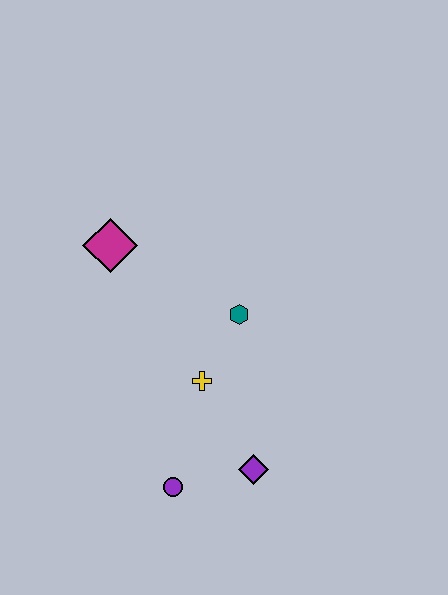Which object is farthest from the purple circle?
The magenta diamond is farthest from the purple circle.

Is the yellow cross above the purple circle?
Yes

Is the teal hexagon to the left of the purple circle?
No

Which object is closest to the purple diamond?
The purple circle is closest to the purple diamond.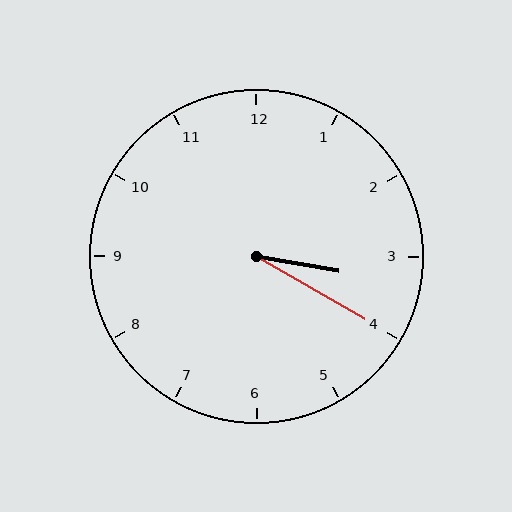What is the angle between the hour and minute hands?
Approximately 20 degrees.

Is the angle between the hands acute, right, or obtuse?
It is acute.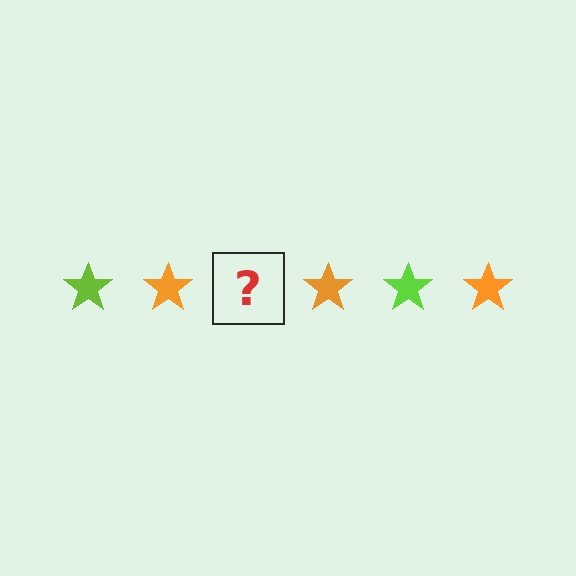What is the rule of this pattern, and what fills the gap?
The rule is that the pattern cycles through lime, orange stars. The gap should be filled with a lime star.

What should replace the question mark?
The question mark should be replaced with a lime star.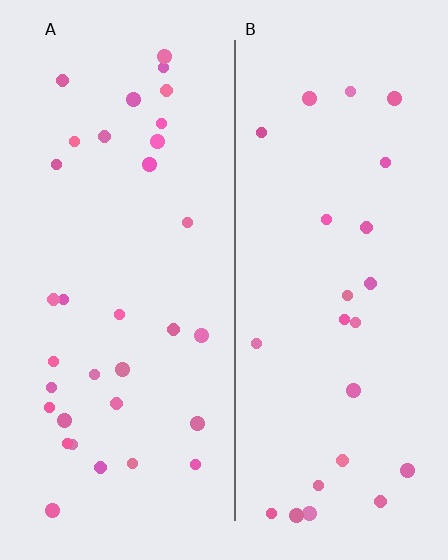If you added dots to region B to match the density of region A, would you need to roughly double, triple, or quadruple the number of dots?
Approximately double.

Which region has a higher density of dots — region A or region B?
A (the left).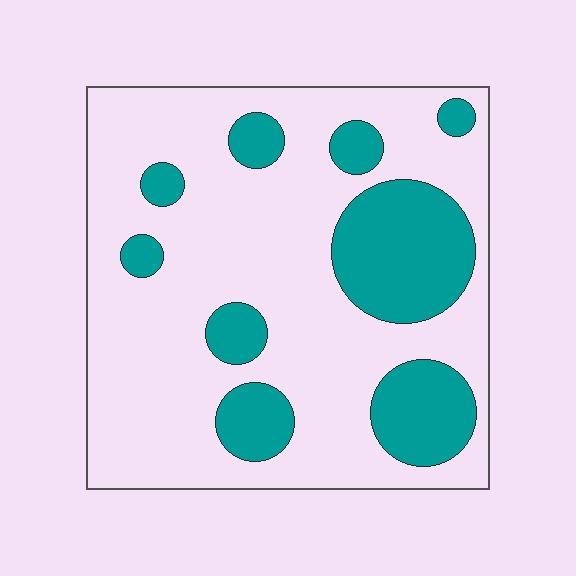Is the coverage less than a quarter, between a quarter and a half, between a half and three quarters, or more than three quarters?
Between a quarter and a half.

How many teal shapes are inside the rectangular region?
9.